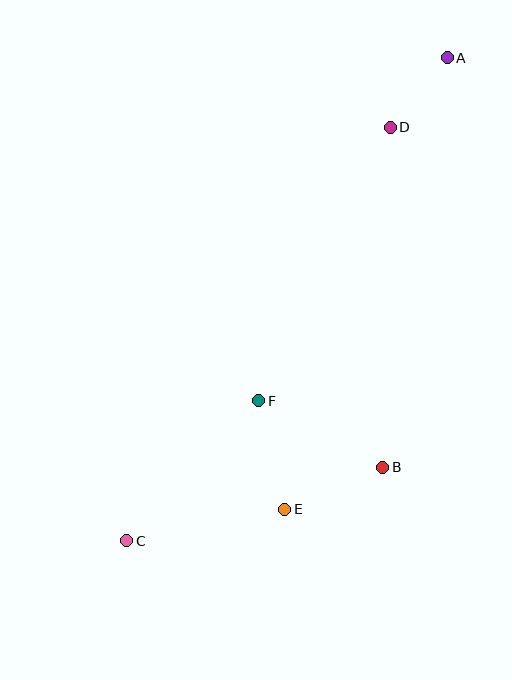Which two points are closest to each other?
Points A and D are closest to each other.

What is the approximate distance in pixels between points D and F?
The distance between D and F is approximately 304 pixels.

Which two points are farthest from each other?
Points A and C are farthest from each other.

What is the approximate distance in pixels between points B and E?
The distance between B and E is approximately 107 pixels.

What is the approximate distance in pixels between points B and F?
The distance between B and F is approximately 141 pixels.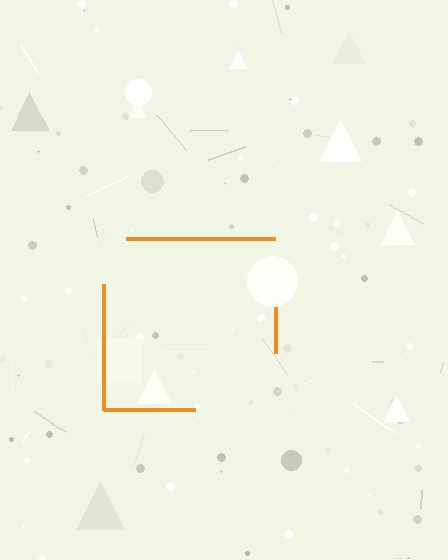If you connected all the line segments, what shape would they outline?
They would outline a square.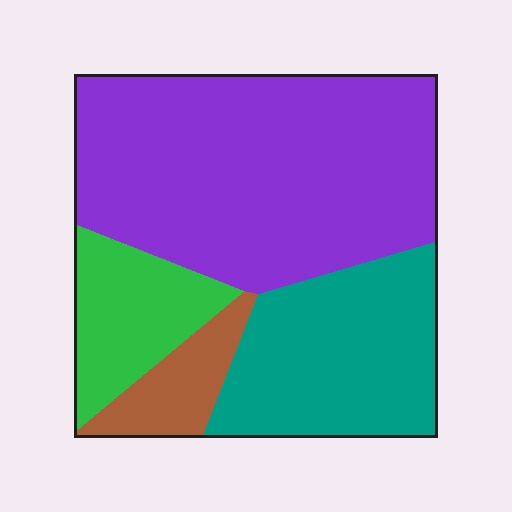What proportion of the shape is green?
Green covers 13% of the shape.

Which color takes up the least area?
Brown, at roughly 10%.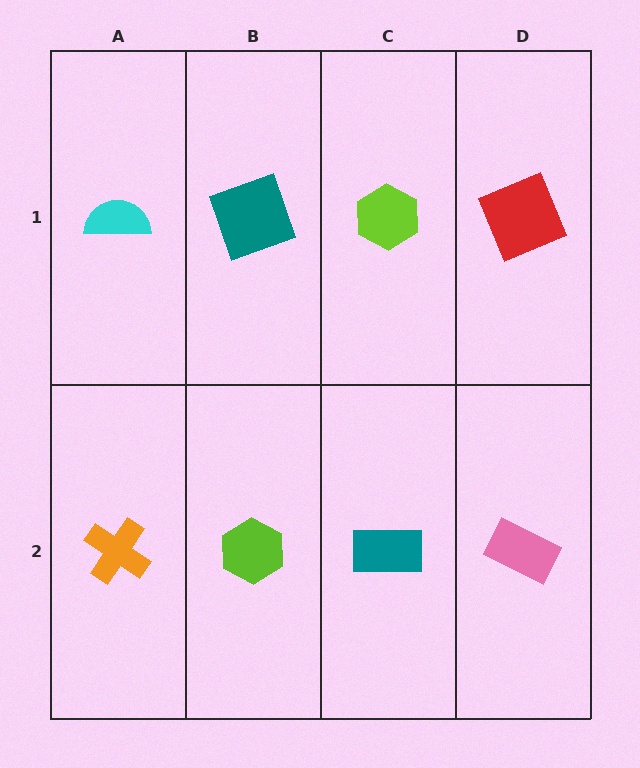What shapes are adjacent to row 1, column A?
An orange cross (row 2, column A), a teal square (row 1, column B).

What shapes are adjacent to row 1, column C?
A teal rectangle (row 2, column C), a teal square (row 1, column B), a red square (row 1, column D).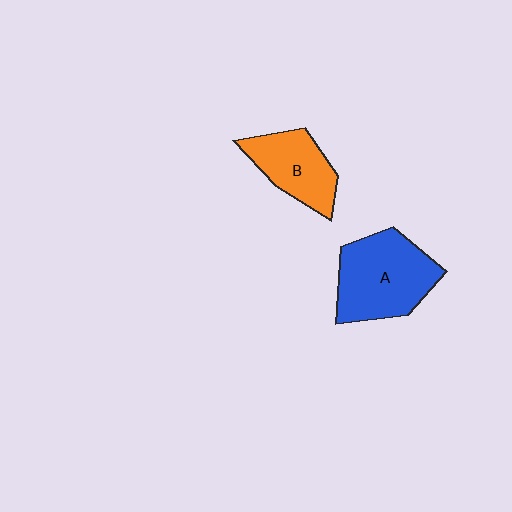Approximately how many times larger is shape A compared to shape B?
Approximately 1.5 times.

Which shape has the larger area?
Shape A (blue).